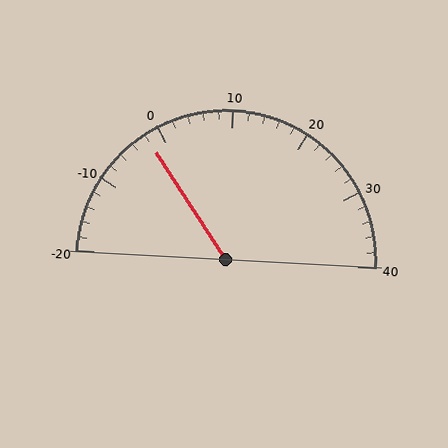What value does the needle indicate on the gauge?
The needle indicates approximately -2.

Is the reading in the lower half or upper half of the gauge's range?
The reading is in the lower half of the range (-20 to 40).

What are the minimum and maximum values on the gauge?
The gauge ranges from -20 to 40.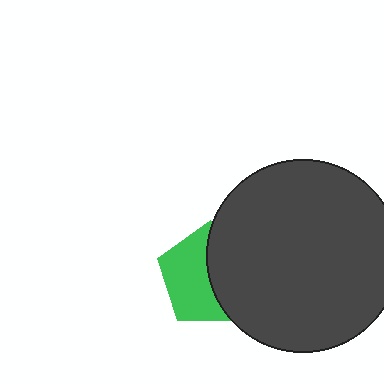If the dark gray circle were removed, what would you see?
You would see the complete green pentagon.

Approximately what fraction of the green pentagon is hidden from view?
Roughly 48% of the green pentagon is hidden behind the dark gray circle.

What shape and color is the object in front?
The object in front is a dark gray circle.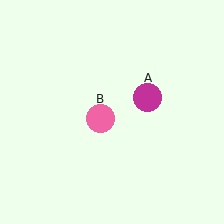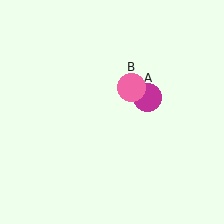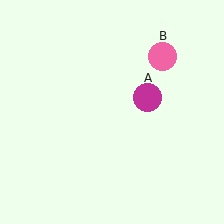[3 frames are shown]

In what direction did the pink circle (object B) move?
The pink circle (object B) moved up and to the right.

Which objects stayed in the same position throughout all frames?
Magenta circle (object A) remained stationary.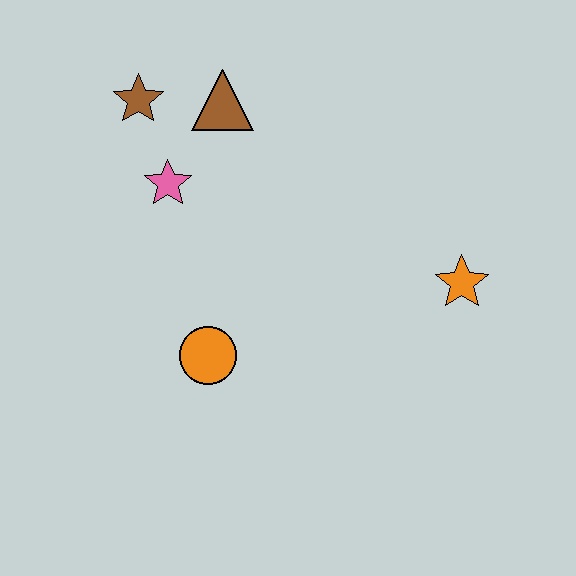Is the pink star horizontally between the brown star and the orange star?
Yes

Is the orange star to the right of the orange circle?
Yes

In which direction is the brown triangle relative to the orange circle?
The brown triangle is above the orange circle.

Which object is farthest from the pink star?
The orange star is farthest from the pink star.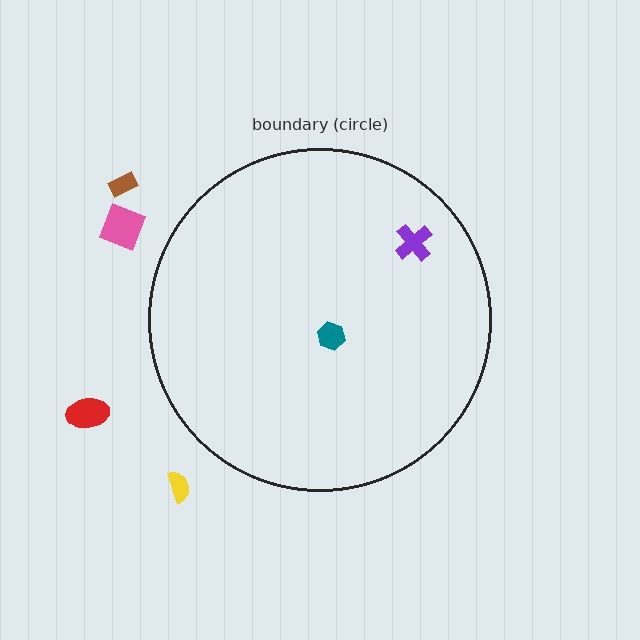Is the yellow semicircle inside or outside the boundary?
Outside.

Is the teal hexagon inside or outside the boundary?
Inside.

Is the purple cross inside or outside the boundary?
Inside.